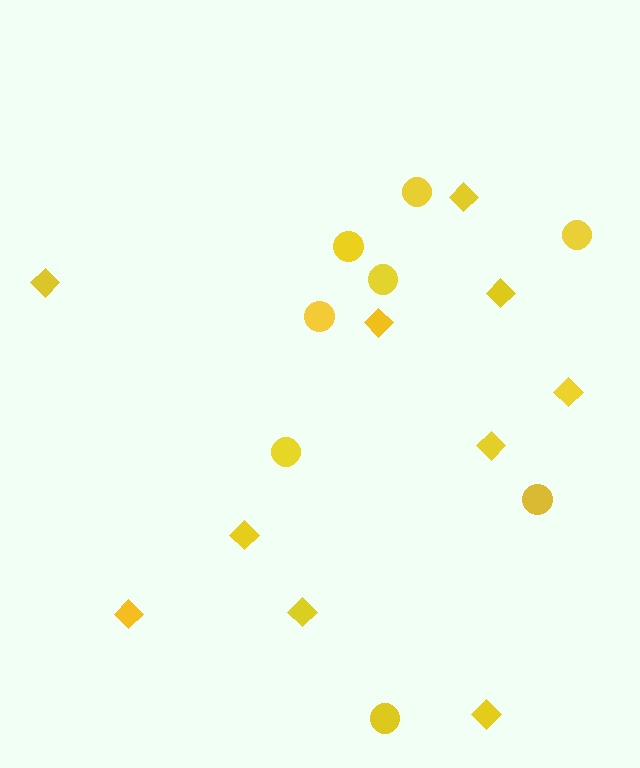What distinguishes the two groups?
There are 2 groups: one group of circles (8) and one group of diamonds (10).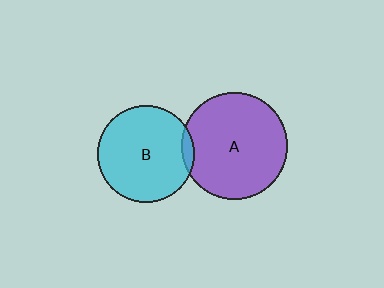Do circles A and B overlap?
Yes.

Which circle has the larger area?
Circle A (purple).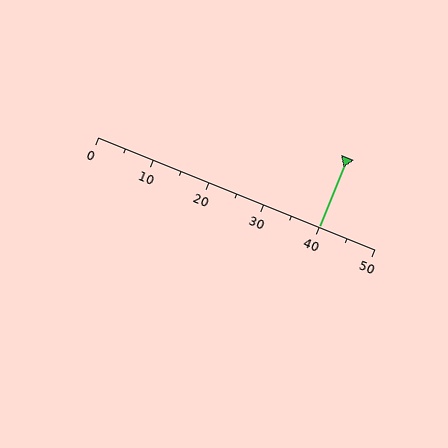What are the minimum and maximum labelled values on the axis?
The axis runs from 0 to 50.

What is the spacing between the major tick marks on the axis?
The major ticks are spaced 10 apart.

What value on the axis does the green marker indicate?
The marker indicates approximately 40.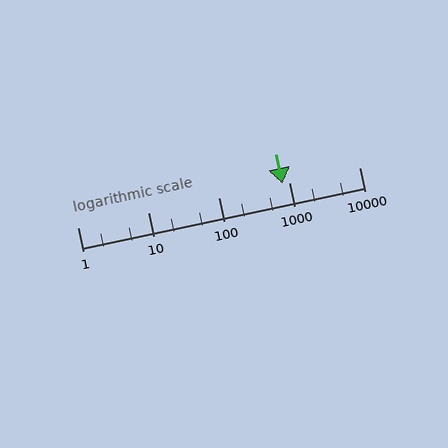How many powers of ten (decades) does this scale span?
The scale spans 4 decades, from 1 to 10000.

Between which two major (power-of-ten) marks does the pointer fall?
The pointer is between 100 and 1000.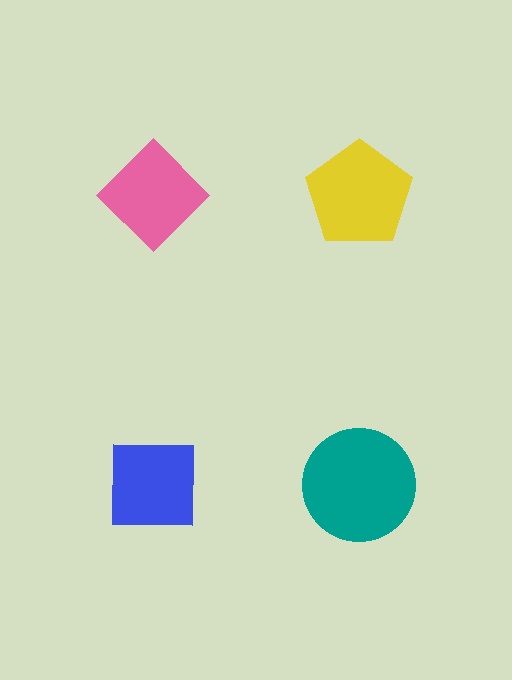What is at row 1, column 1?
A pink diamond.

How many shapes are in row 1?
2 shapes.